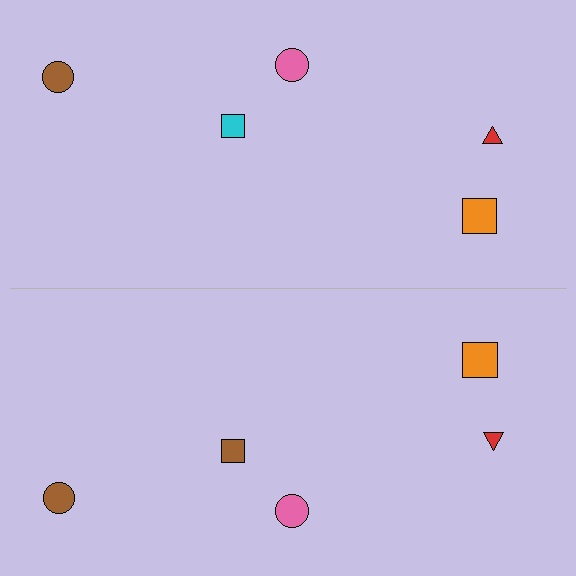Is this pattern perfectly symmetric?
No, the pattern is not perfectly symmetric. The brown square on the bottom side breaks the symmetry — its mirror counterpart is cyan.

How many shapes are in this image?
There are 10 shapes in this image.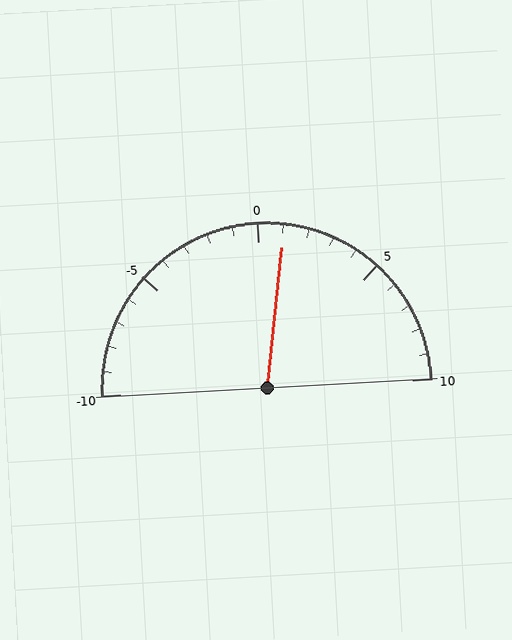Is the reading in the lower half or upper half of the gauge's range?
The reading is in the upper half of the range (-10 to 10).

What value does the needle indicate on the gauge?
The needle indicates approximately 1.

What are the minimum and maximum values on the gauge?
The gauge ranges from -10 to 10.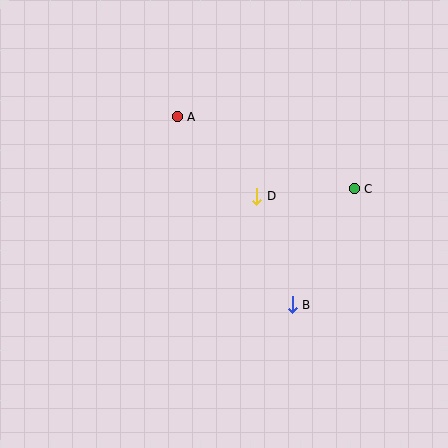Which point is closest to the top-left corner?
Point A is closest to the top-left corner.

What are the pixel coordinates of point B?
Point B is at (292, 305).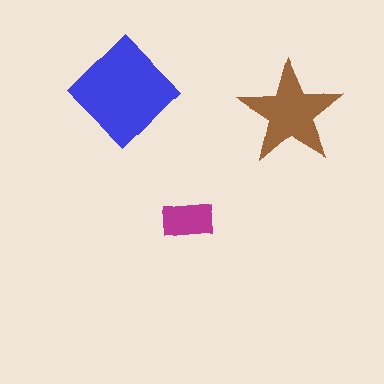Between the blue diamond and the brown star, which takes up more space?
The blue diamond.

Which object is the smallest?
The magenta rectangle.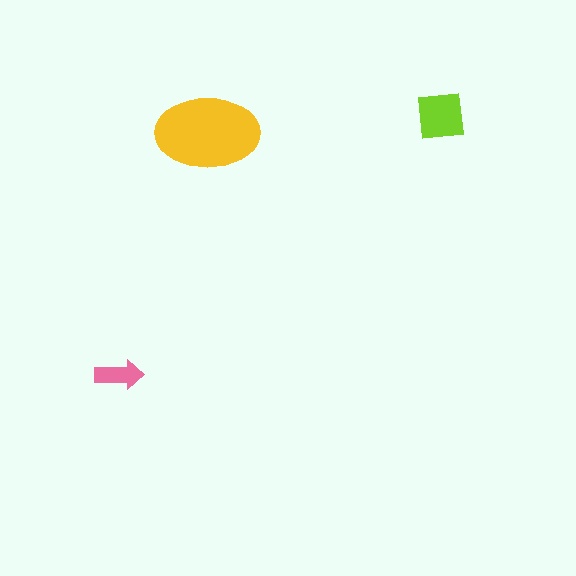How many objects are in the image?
There are 3 objects in the image.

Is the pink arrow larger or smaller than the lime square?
Smaller.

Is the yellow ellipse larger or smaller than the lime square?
Larger.